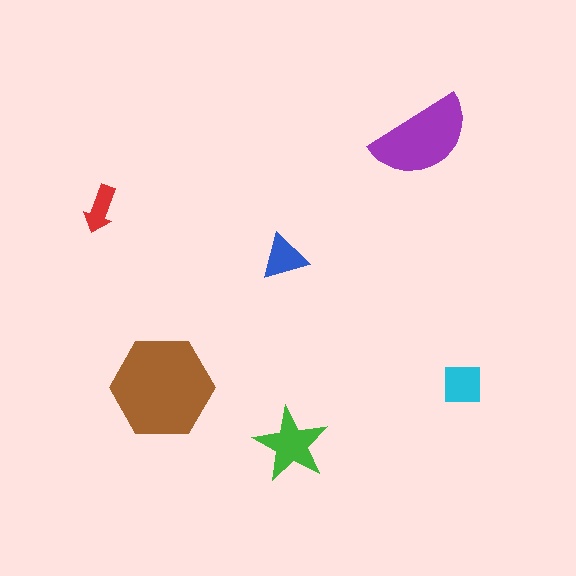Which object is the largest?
The brown hexagon.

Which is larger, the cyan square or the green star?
The green star.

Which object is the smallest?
The red arrow.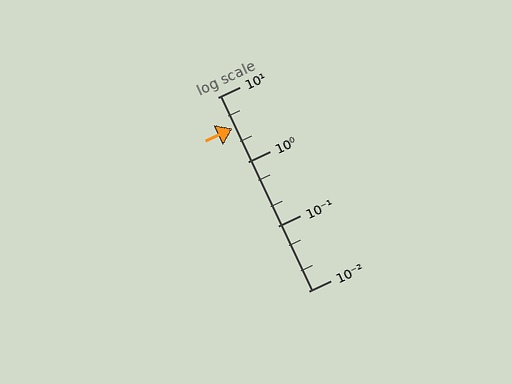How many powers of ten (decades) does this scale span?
The scale spans 3 decades, from 0.01 to 10.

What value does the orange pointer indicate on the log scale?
The pointer indicates approximately 3.3.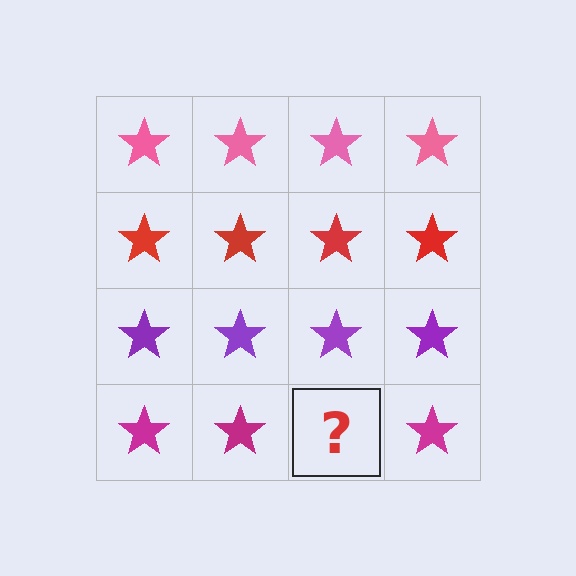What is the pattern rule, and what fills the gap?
The rule is that each row has a consistent color. The gap should be filled with a magenta star.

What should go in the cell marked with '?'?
The missing cell should contain a magenta star.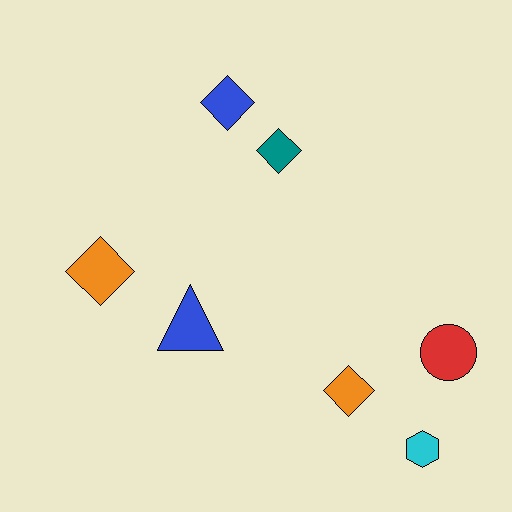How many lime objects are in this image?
There are no lime objects.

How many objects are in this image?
There are 7 objects.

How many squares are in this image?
There are no squares.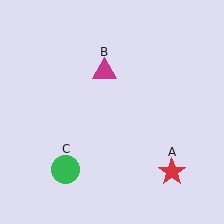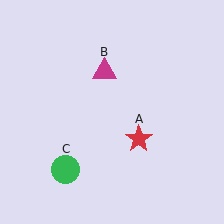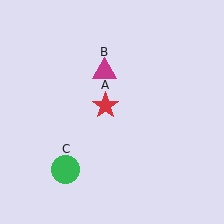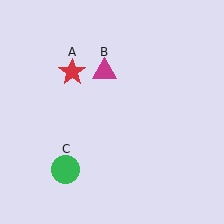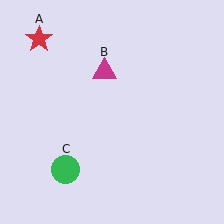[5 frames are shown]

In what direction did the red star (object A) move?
The red star (object A) moved up and to the left.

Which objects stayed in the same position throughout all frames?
Magenta triangle (object B) and green circle (object C) remained stationary.